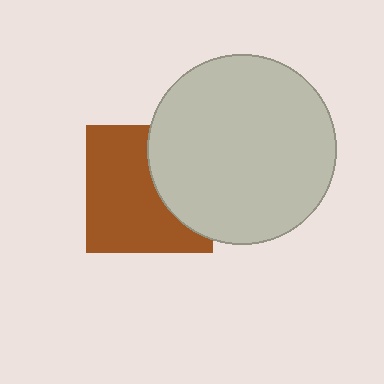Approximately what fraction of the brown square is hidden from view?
Roughly 37% of the brown square is hidden behind the light gray circle.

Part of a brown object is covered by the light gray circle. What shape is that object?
It is a square.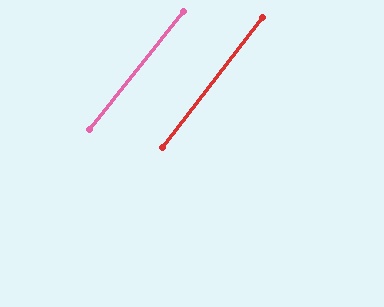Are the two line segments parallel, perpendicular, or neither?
Parallel — their directions differ by only 0.8°.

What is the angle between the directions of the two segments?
Approximately 1 degree.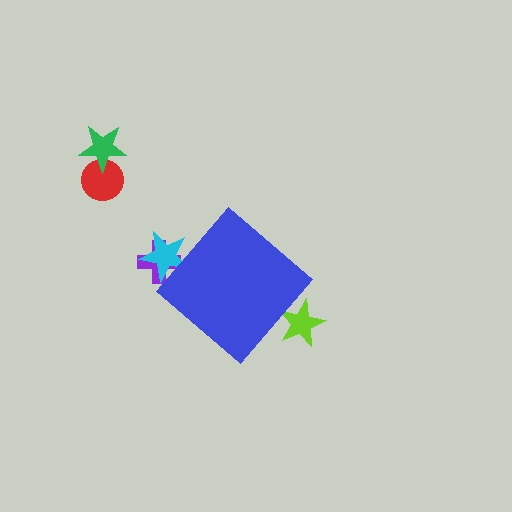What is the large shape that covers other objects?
A blue diamond.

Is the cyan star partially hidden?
Yes, the cyan star is partially hidden behind the blue diamond.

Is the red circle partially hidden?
No, the red circle is fully visible.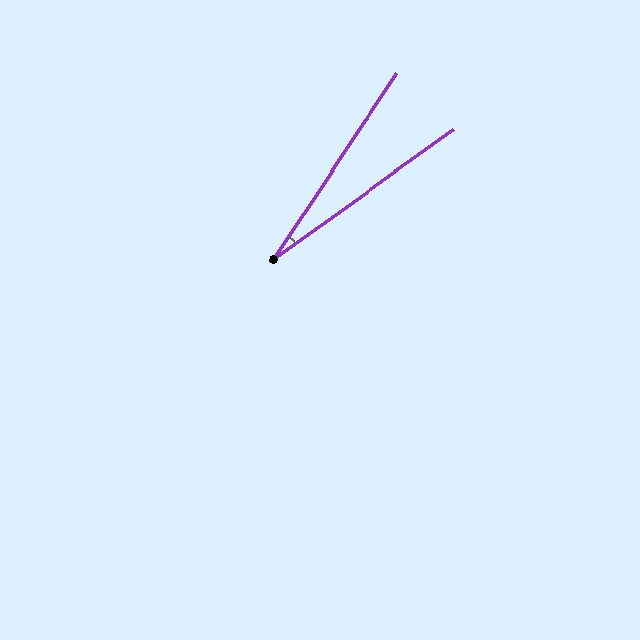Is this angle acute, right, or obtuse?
It is acute.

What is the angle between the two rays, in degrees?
Approximately 21 degrees.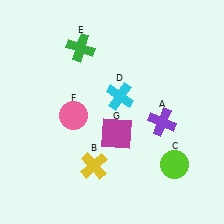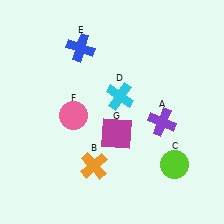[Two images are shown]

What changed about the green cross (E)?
In Image 1, E is green. In Image 2, it changed to blue.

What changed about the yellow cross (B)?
In Image 1, B is yellow. In Image 2, it changed to orange.